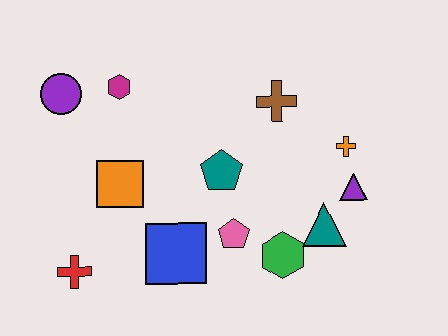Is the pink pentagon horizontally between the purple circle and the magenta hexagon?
No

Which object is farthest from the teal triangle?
The purple circle is farthest from the teal triangle.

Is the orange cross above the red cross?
Yes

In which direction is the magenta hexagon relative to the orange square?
The magenta hexagon is above the orange square.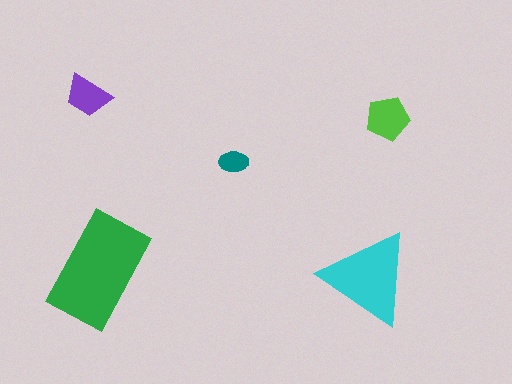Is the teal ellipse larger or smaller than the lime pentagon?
Smaller.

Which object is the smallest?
The teal ellipse.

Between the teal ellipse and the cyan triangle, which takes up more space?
The cyan triangle.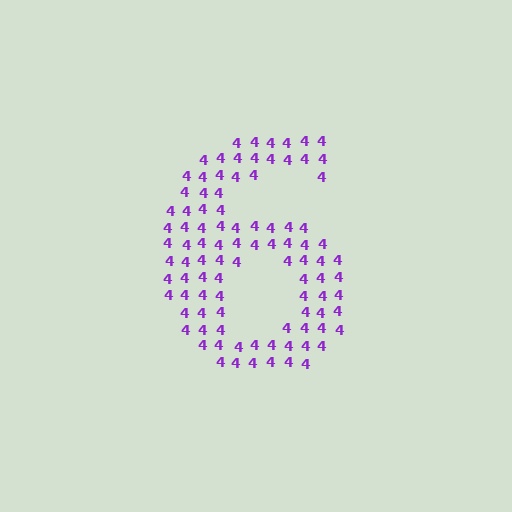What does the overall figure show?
The overall figure shows the digit 6.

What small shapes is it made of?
It is made of small digit 4's.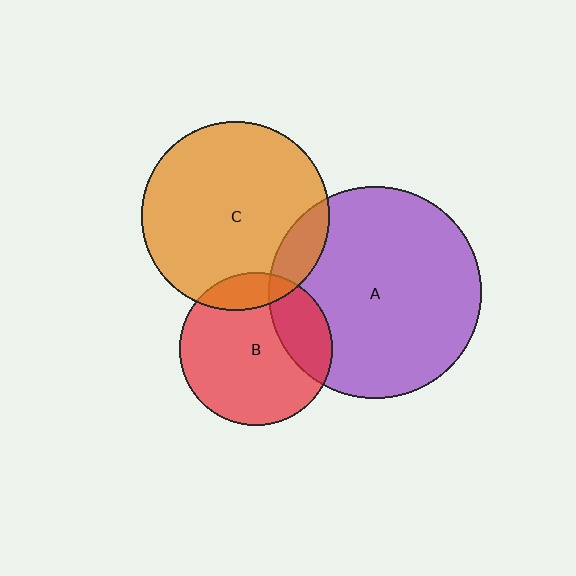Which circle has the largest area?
Circle A (purple).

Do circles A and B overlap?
Yes.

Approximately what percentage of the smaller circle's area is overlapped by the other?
Approximately 25%.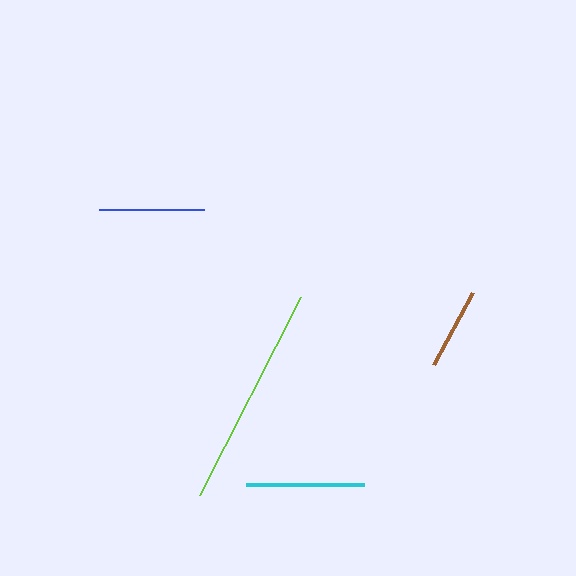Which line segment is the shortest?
The brown line is the shortest at approximately 82 pixels.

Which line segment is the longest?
The lime line is the longest at approximately 223 pixels.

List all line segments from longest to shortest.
From longest to shortest: lime, cyan, blue, brown.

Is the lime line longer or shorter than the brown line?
The lime line is longer than the brown line.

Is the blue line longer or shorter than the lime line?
The lime line is longer than the blue line.